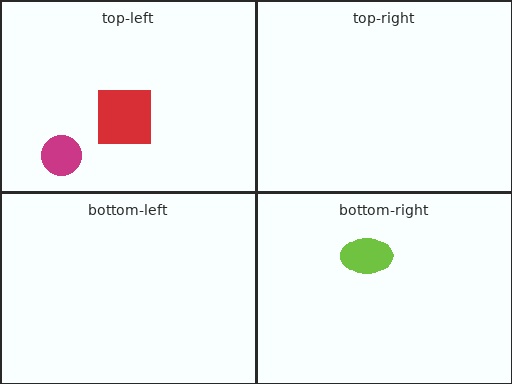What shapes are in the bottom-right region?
The lime ellipse.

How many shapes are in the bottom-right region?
1.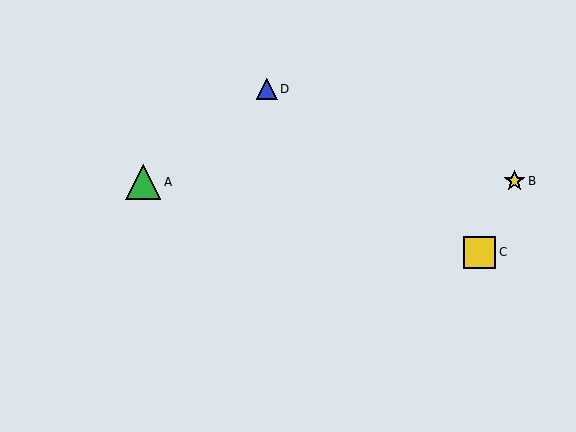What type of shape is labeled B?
Shape B is a yellow star.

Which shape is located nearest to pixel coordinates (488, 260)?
The yellow square (labeled C) at (480, 252) is nearest to that location.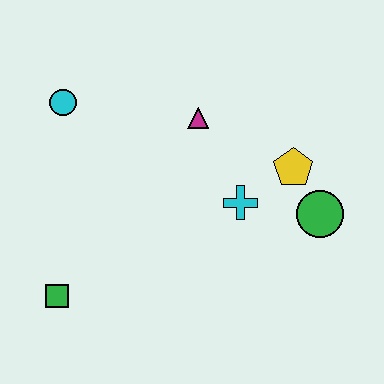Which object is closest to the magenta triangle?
The cyan cross is closest to the magenta triangle.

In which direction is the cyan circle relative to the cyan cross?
The cyan circle is to the left of the cyan cross.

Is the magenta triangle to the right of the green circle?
No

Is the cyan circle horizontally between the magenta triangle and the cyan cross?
No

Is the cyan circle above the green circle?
Yes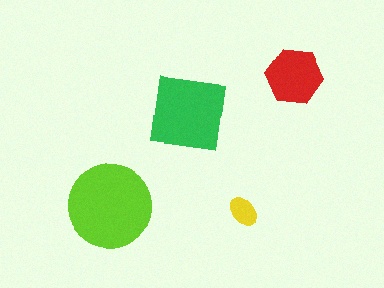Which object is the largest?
The lime circle.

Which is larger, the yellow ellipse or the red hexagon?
The red hexagon.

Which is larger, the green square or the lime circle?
The lime circle.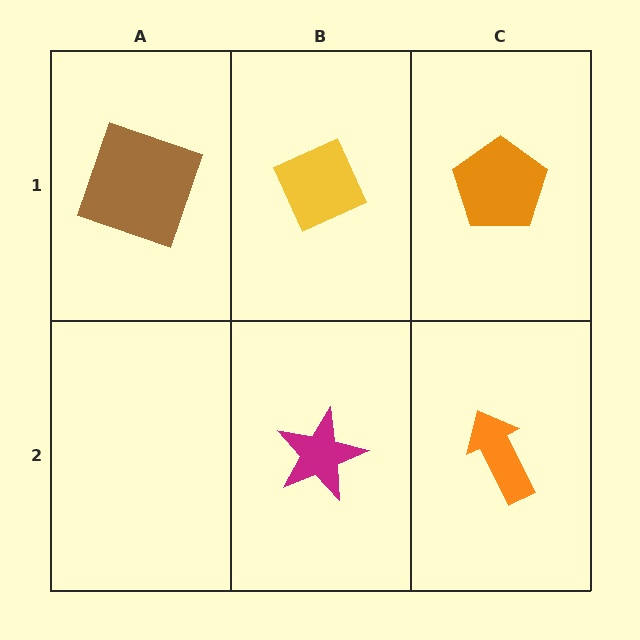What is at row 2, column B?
A magenta star.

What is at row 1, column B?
A yellow diamond.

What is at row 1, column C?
An orange pentagon.